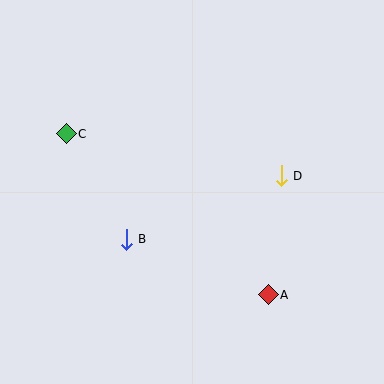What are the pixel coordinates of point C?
Point C is at (66, 134).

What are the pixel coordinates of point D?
Point D is at (281, 176).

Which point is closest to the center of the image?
Point B at (126, 239) is closest to the center.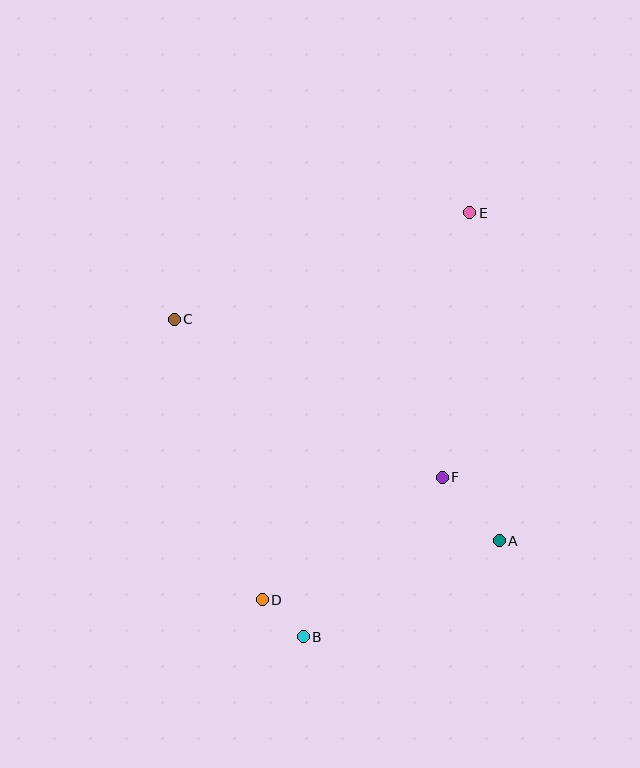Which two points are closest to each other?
Points B and D are closest to each other.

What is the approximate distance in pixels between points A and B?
The distance between A and B is approximately 218 pixels.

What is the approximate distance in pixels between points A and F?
The distance between A and F is approximately 85 pixels.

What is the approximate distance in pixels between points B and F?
The distance between B and F is approximately 211 pixels.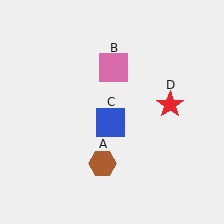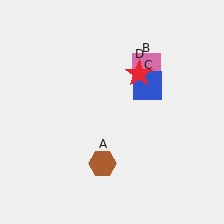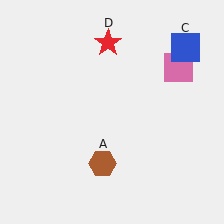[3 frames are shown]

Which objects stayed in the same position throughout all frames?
Brown hexagon (object A) remained stationary.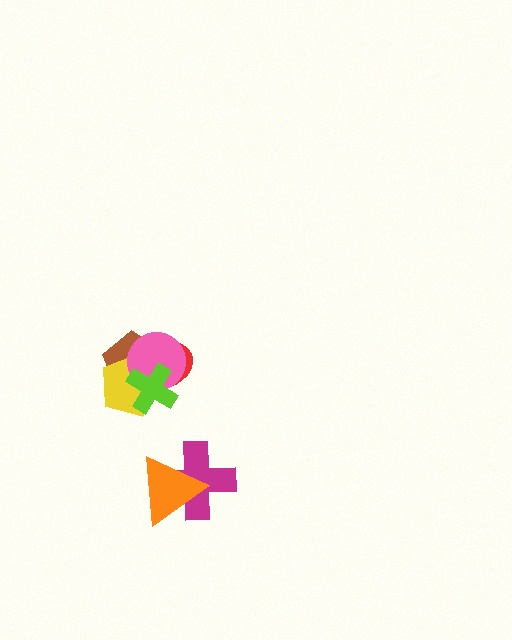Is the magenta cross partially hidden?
Yes, it is partially covered by another shape.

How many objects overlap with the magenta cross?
1 object overlaps with the magenta cross.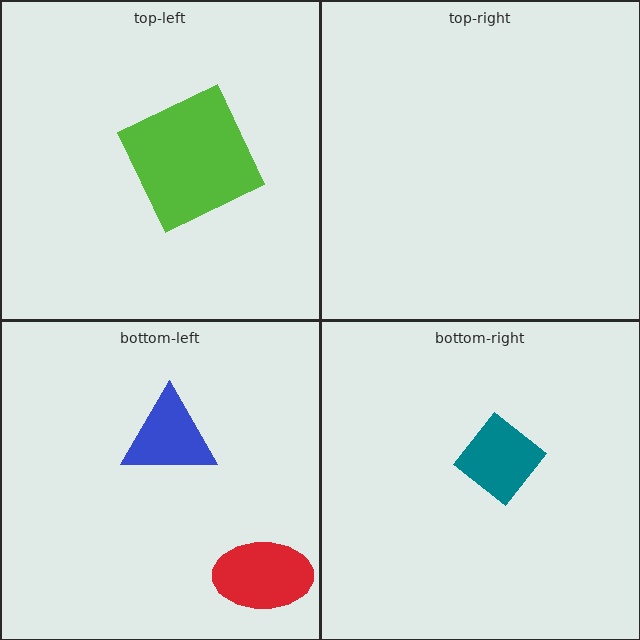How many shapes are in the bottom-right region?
1.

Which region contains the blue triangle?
The bottom-left region.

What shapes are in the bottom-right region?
The teal diamond.